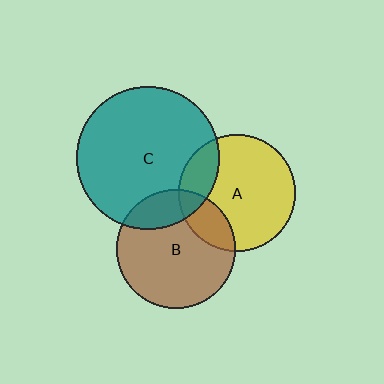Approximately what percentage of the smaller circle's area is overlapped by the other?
Approximately 20%.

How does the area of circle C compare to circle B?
Approximately 1.5 times.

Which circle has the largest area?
Circle C (teal).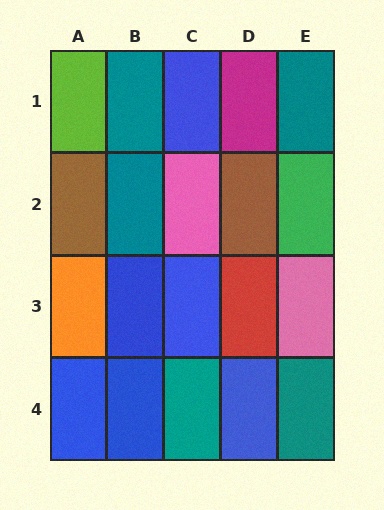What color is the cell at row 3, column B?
Blue.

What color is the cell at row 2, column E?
Green.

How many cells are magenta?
1 cell is magenta.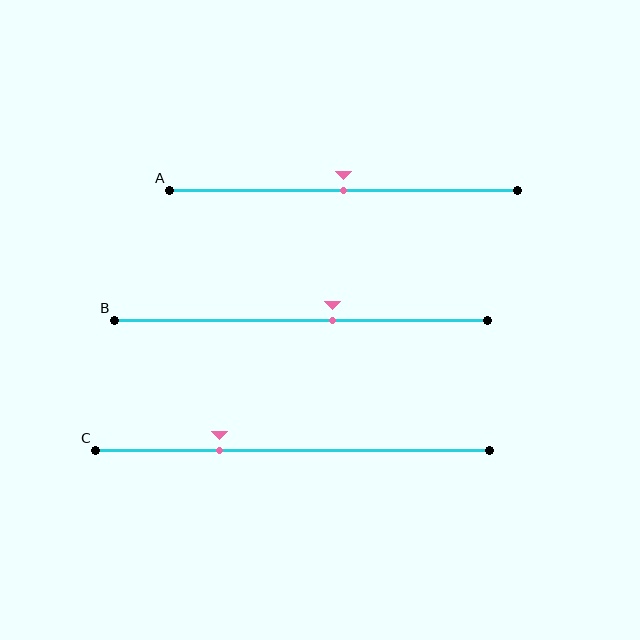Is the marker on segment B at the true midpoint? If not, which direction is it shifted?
No, the marker on segment B is shifted to the right by about 8% of the segment length.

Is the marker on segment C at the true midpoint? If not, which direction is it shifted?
No, the marker on segment C is shifted to the left by about 19% of the segment length.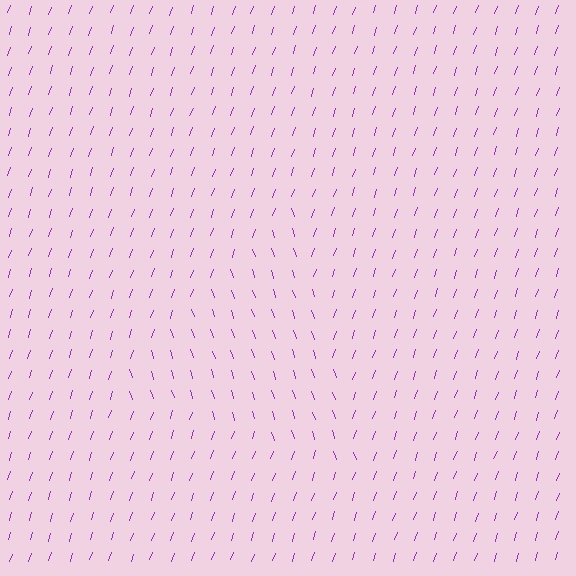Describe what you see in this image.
The image is filled with small purple line segments. A triangle region in the image has lines oriented differently from the surrounding lines, creating a visible texture boundary.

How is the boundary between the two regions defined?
The boundary is defined purely by a change in line orientation (approximately 37 degrees difference). All lines are the same color and thickness.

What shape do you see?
I see a triangle.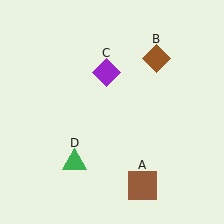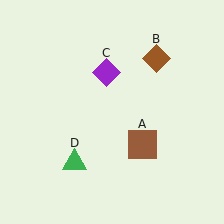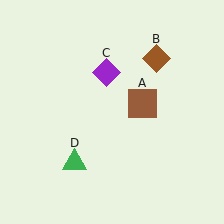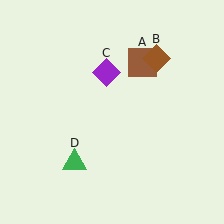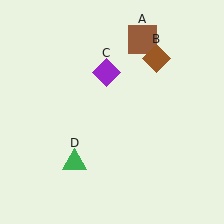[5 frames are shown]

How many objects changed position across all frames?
1 object changed position: brown square (object A).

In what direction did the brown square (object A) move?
The brown square (object A) moved up.